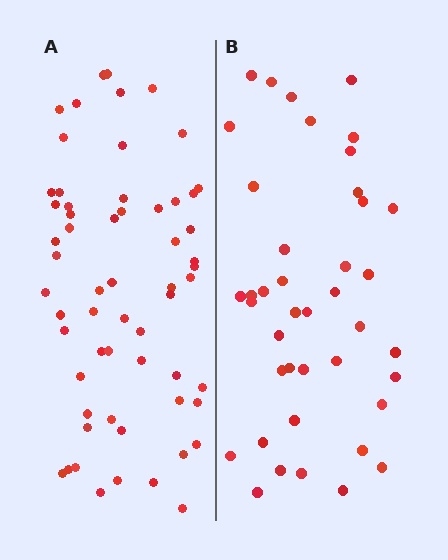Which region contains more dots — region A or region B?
Region A (the left region) has more dots.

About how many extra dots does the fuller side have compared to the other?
Region A has approximately 20 more dots than region B.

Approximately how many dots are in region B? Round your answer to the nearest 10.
About 40 dots. (The exact count is 41, which rounds to 40.)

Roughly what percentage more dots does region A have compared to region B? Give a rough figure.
About 45% more.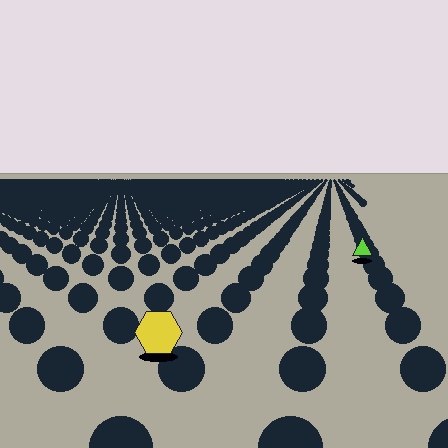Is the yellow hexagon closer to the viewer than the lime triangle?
Yes. The yellow hexagon is closer — you can tell from the texture gradient: the ground texture is coarser near it.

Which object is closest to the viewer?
The yellow hexagon is closest. The texture marks near it are larger and more spread out.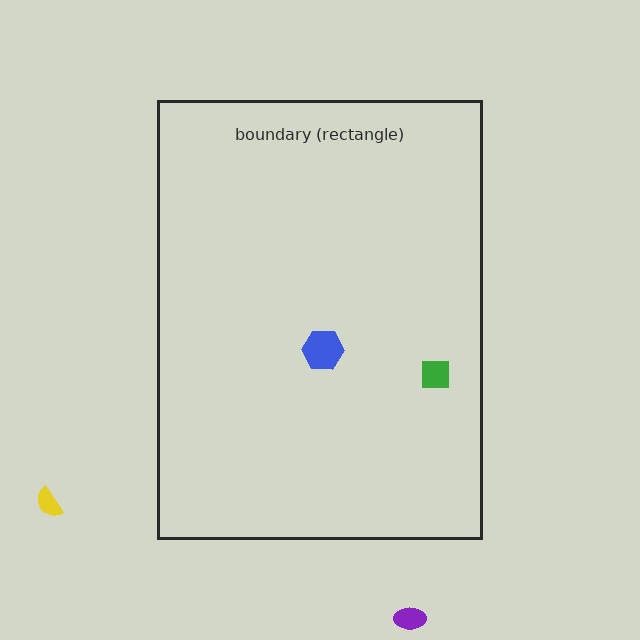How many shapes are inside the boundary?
2 inside, 2 outside.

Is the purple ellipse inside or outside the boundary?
Outside.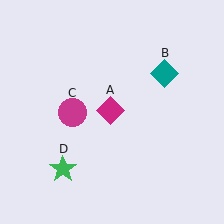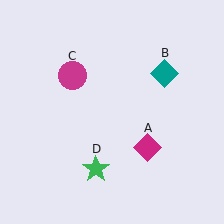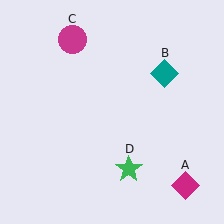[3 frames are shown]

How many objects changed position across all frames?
3 objects changed position: magenta diamond (object A), magenta circle (object C), green star (object D).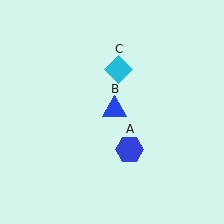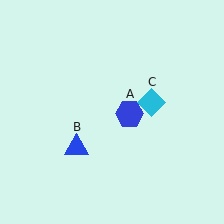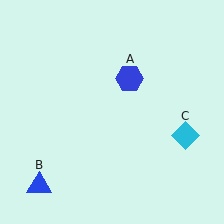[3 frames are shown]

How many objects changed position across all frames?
3 objects changed position: blue hexagon (object A), blue triangle (object B), cyan diamond (object C).